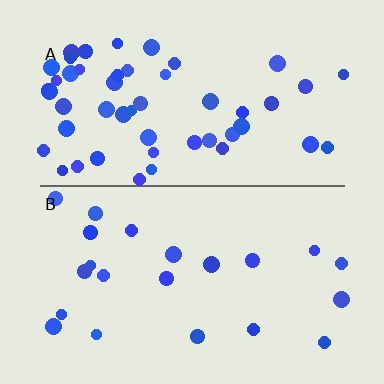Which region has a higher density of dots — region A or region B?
A (the top).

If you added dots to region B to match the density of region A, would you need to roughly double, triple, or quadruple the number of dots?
Approximately double.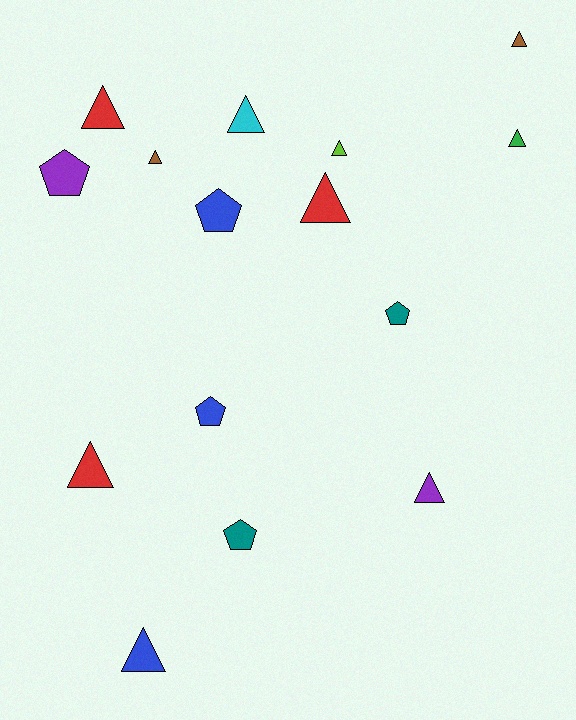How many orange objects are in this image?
There are no orange objects.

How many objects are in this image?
There are 15 objects.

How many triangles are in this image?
There are 10 triangles.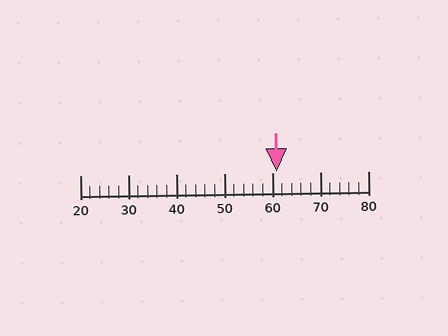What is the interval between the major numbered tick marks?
The major tick marks are spaced 10 units apart.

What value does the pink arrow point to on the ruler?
The pink arrow points to approximately 61.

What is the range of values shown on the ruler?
The ruler shows values from 20 to 80.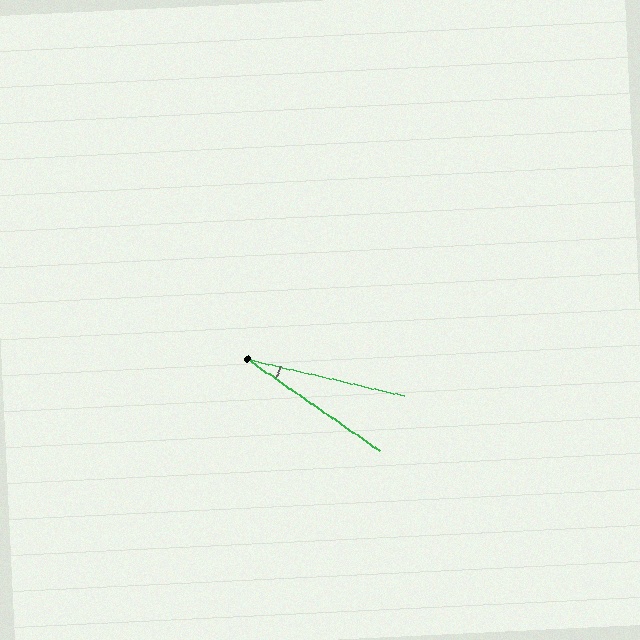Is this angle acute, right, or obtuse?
It is acute.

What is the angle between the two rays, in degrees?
Approximately 22 degrees.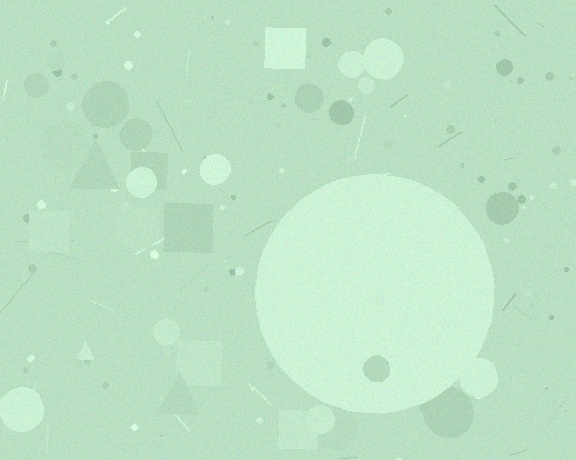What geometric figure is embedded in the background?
A circle is embedded in the background.